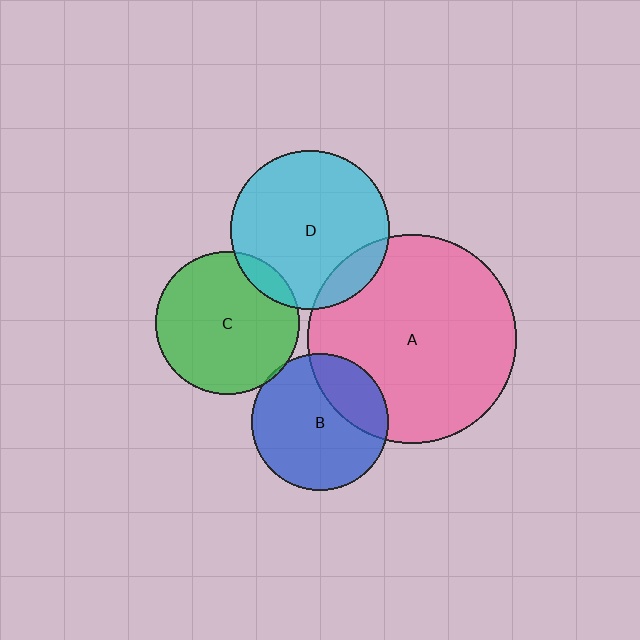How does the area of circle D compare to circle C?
Approximately 1.2 times.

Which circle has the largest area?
Circle A (pink).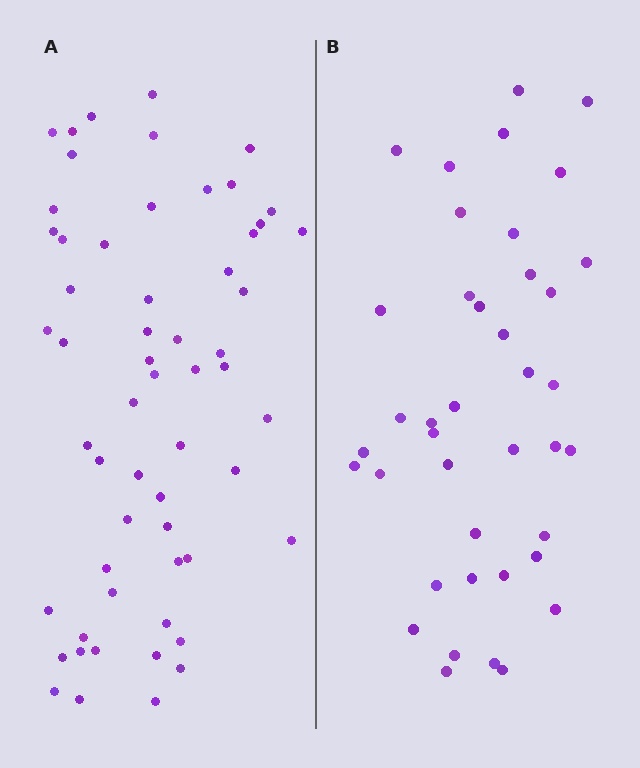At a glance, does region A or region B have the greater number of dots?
Region A (the left region) has more dots.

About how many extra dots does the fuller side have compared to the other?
Region A has approximately 20 more dots than region B.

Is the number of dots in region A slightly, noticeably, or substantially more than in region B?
Region A has substantially more. The ratio is roughly 1.4 to 1.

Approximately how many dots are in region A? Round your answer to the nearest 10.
About 60 dots. (The exact count is 58, which rounds to 60.)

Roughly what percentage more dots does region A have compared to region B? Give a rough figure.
About 45% more.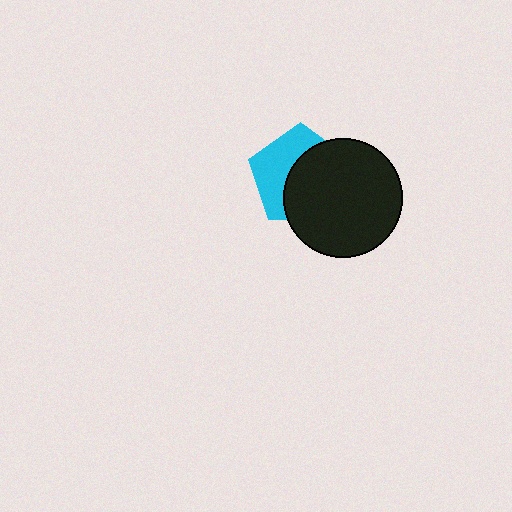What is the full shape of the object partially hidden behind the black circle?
The partially hidden object is a cyan pentagon.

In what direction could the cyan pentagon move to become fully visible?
The cyan pentagon could move toward the upper-left. That would shift it out from behind the black circle entirely.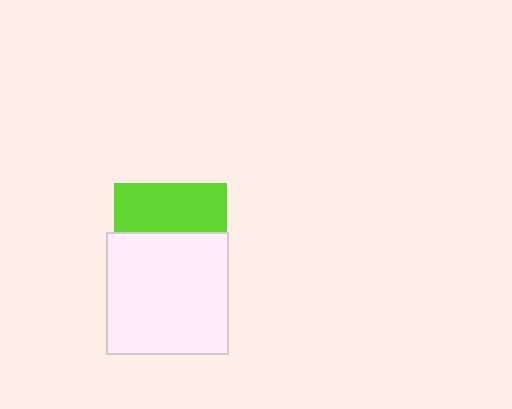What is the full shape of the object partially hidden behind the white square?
The partially hidden object is a lime square.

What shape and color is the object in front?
The object in front is a white square.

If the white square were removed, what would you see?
You would see the complete lime square.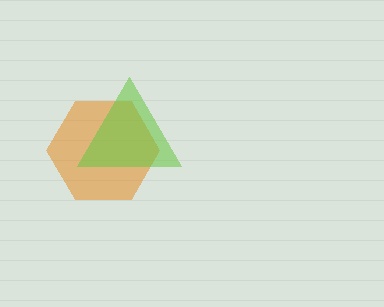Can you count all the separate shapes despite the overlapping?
Yes, there are 2 separate shapes.